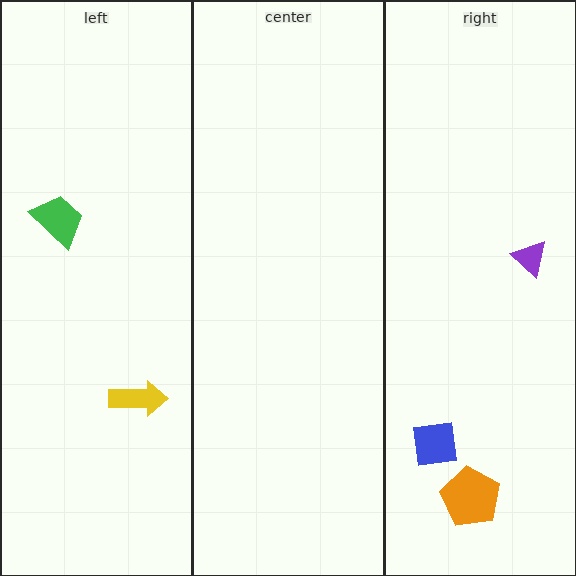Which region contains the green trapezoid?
The left region.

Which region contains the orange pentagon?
The right region.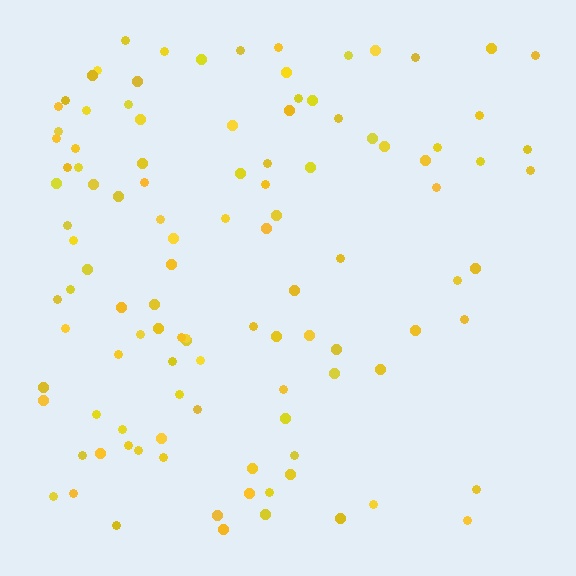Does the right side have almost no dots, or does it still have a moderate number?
Still a moderate number, just noticeably fewer than the left.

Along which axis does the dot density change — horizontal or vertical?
Horizontal.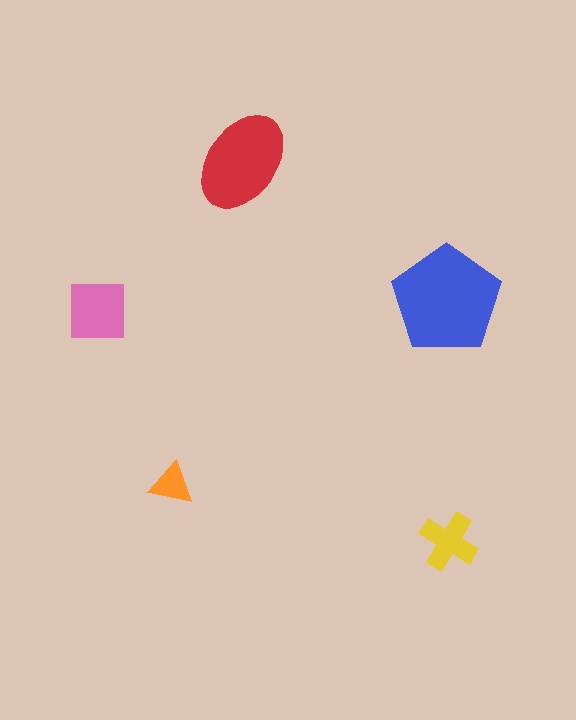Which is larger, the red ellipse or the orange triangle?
The red ellipse.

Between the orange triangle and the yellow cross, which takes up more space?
The yellow cross.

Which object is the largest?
The blue pentagon.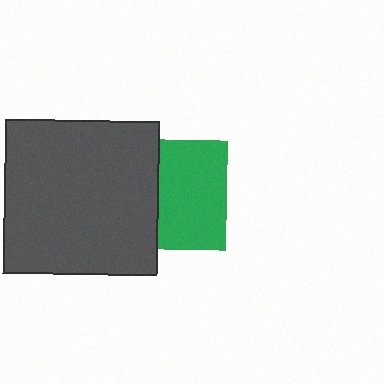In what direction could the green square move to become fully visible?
The green square could move right. That would shift it out from behind the dark gray square entirely.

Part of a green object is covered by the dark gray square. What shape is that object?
It is a square.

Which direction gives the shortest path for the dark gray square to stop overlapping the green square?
Moving left gives the shortest separation.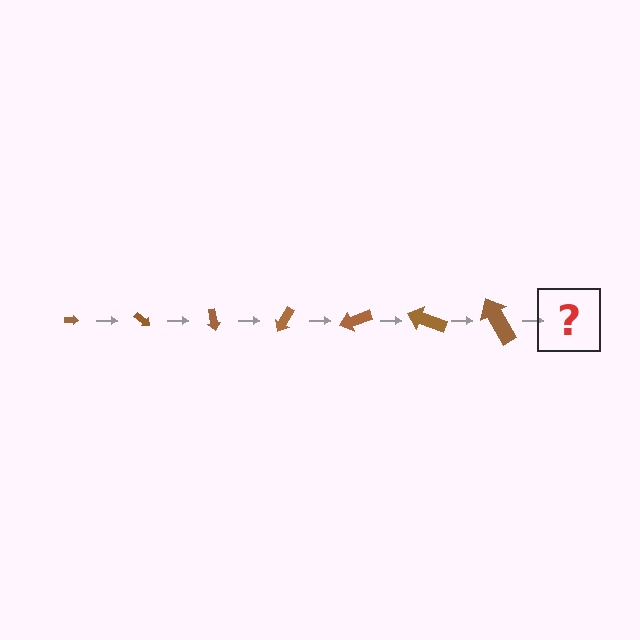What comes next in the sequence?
The next element should be an arrow, larger than the previous one and rotated 280 degrees from the start.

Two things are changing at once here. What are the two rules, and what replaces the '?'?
The two rules are that the arrow grows larger each step and it rotates 40 degrees each step. The '?' should be an arrow, larger than the previous one and rotated 280 degrees from the start.